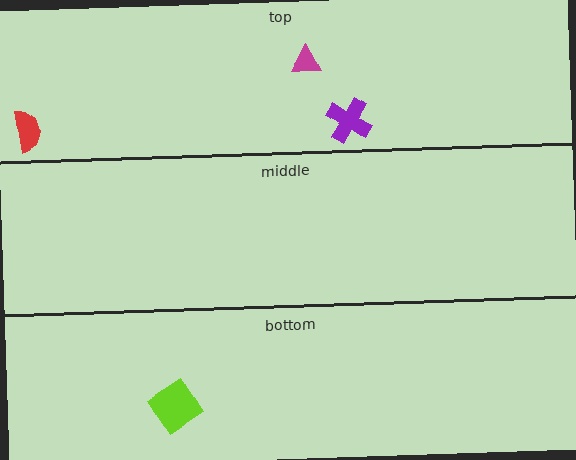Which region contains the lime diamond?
The bottom region.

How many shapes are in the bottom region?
1.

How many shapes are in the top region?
3.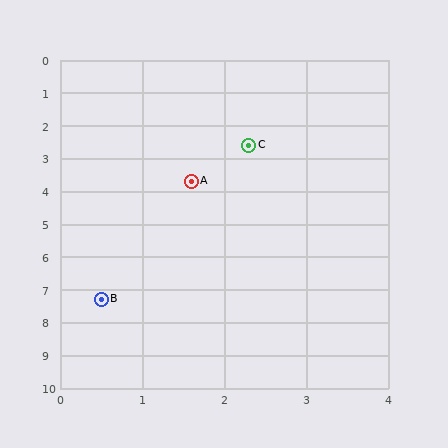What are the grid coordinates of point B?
Point B is at approximately (0.5, 7.3).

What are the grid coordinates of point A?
Point A is at approximately (1.6, 3.7).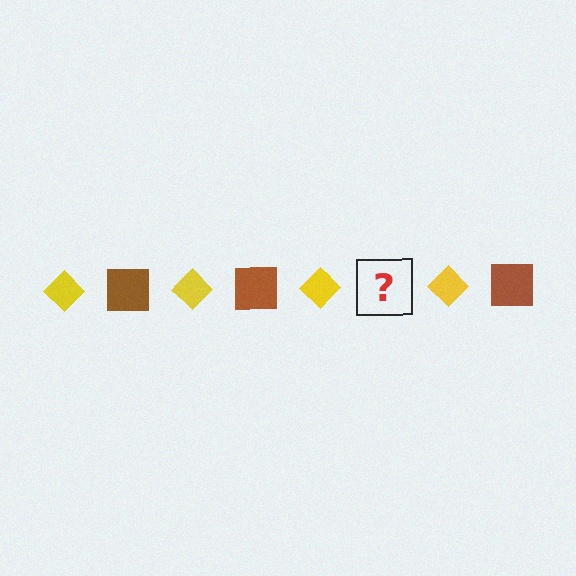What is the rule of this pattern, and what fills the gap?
The rule is that the pattern alternates between yellow diamond and brown square. The gap should be filled with a brown square.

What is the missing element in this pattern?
The missing element is a brown square.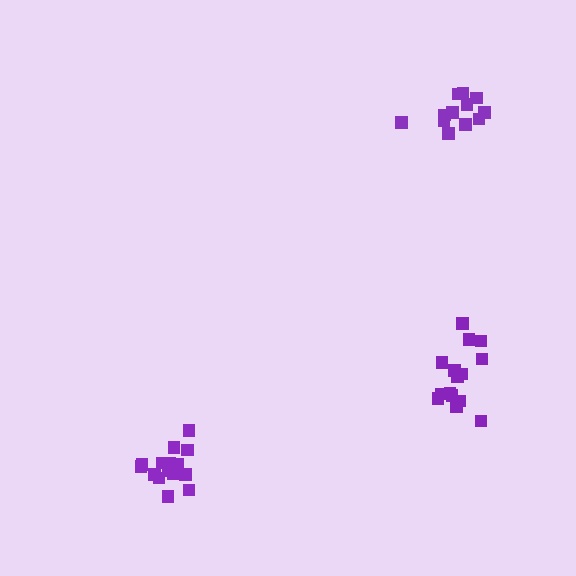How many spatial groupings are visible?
There are 3 spatial groupings.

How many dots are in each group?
Group 1: 16 dots, Group 2: 12 dots, Group 3: 15 dots (43 total).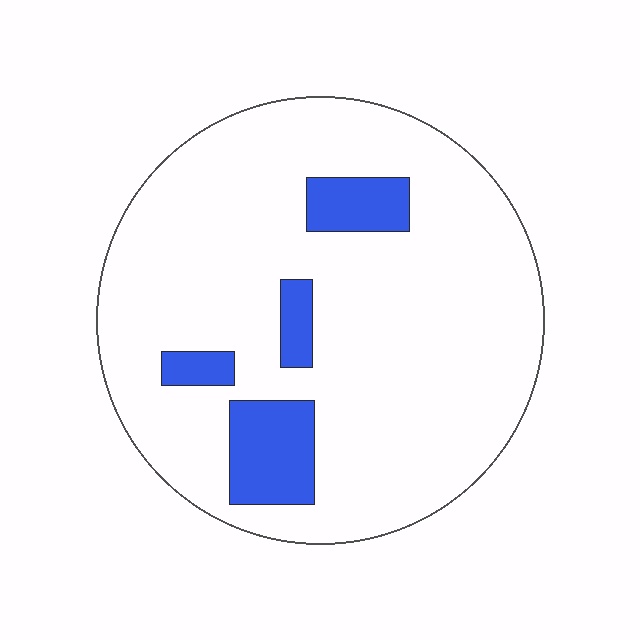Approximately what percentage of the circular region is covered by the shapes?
Approximately 15%.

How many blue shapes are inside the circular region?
4.